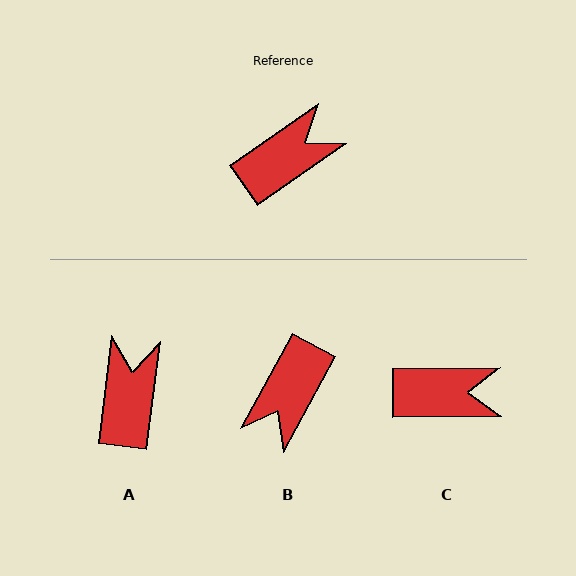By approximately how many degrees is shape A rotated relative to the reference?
Approximately 48 degrees counter-clockwise.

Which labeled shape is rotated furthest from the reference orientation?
B, about 154 degrees away.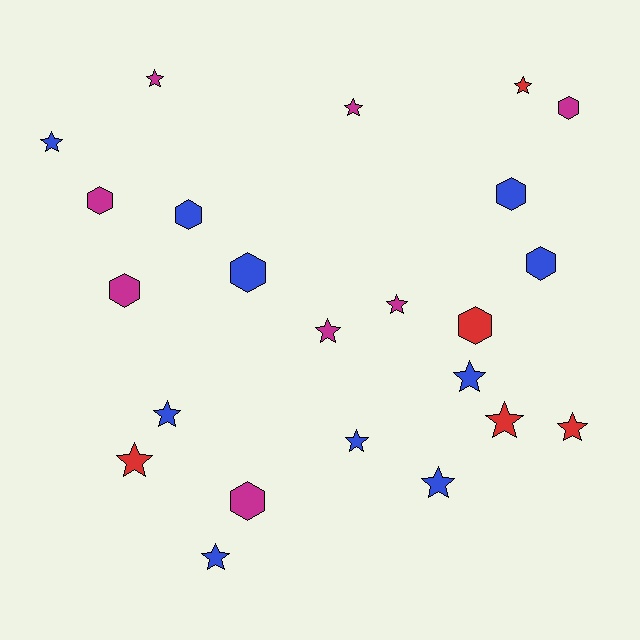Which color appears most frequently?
Blue, with 10 objects.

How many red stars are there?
There are 4 red stars.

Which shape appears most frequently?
Star, with 14 objects.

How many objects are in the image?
There are 23 objects.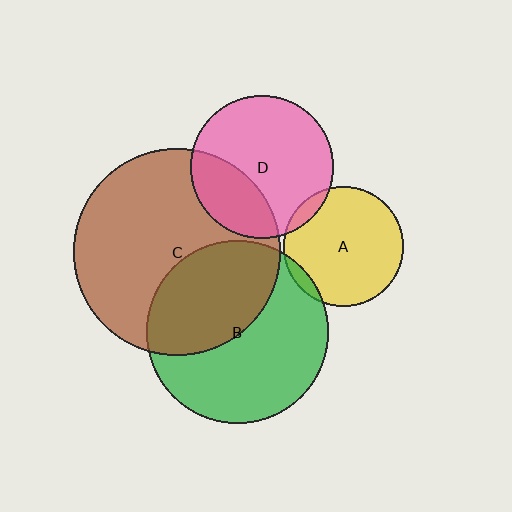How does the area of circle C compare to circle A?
Approximately 3.0 times.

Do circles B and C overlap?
Yes.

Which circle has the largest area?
Circle C (brown).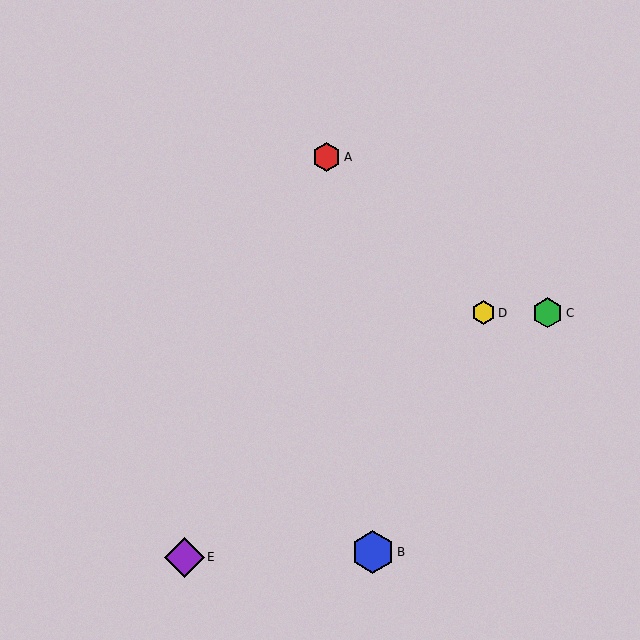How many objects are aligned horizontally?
2 objects (C, D) are aligned horizontally.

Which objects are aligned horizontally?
Objects C, D are aligned horizontally.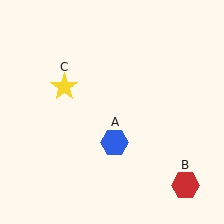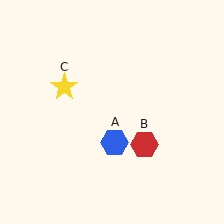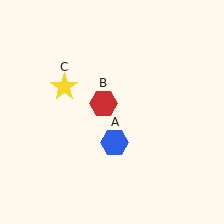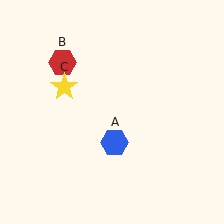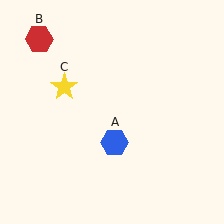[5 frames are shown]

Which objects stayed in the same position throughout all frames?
Blue hexagon (object A) and yellow star (object C) remained stationary.